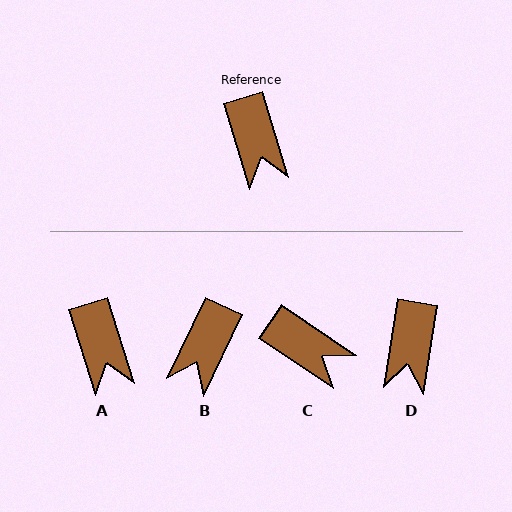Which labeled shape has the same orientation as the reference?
A.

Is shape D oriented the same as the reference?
No, it is off by about 26 degrees.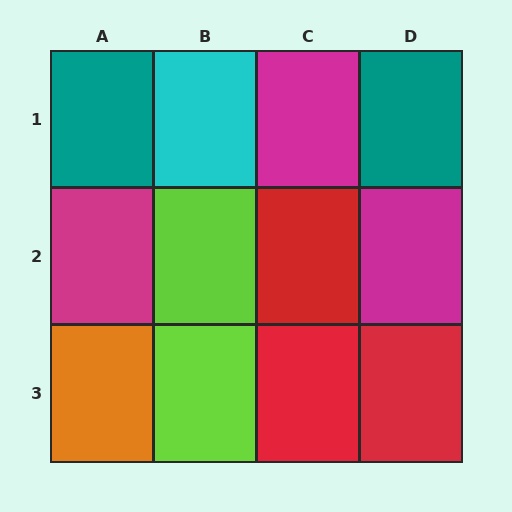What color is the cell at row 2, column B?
Lime.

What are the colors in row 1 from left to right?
Teal, cyan, magenta, teal.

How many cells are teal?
2 cells are teal.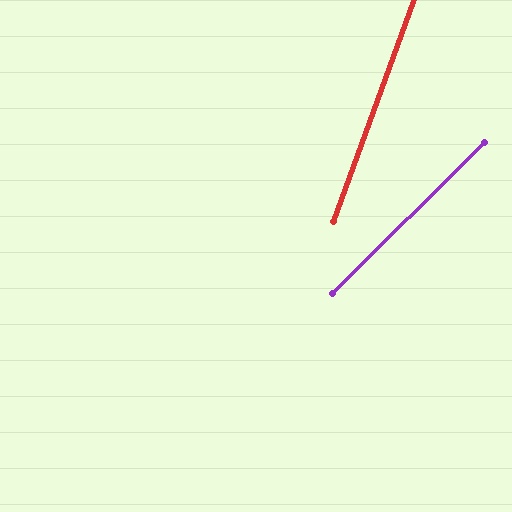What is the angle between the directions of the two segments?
Approximately 25 degrees.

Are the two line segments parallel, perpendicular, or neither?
Neither parallel nor perpendicular — they differ by about 25°.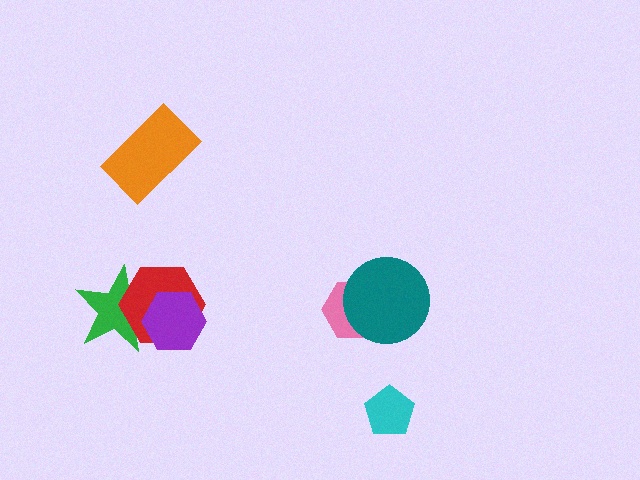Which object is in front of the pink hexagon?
The teal circle is in front of the pink hexagon.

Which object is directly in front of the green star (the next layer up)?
The red hexagon is directly in front of the green star.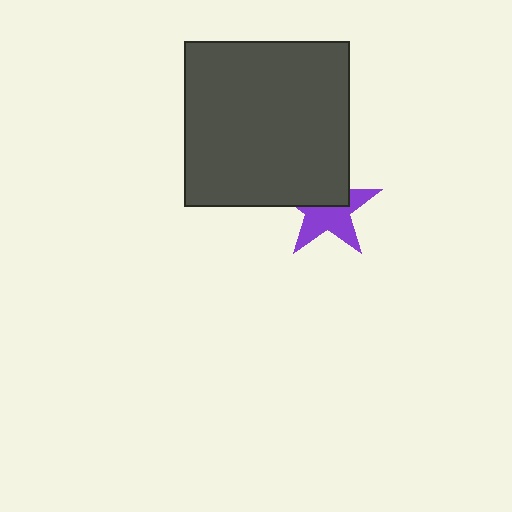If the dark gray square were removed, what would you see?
You would see the complete purple star.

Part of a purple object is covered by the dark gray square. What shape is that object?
It is a star.